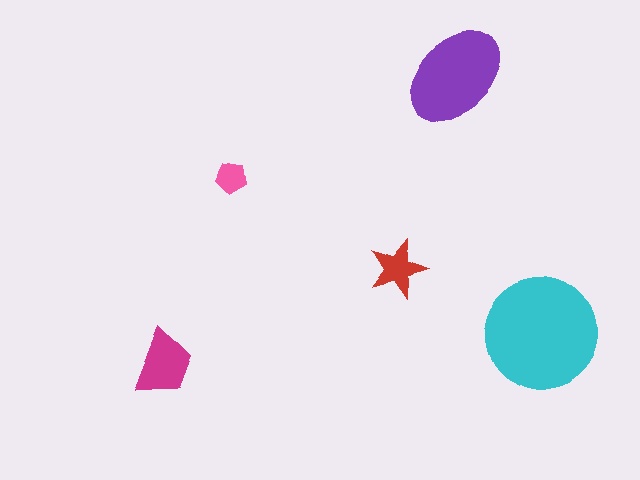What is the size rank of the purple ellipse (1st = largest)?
2nd.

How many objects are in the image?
There are 5 objects in the image.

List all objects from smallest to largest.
The pink pentagon, the red star, the magenta trapezoid, the purple ellipse, the cyan circle.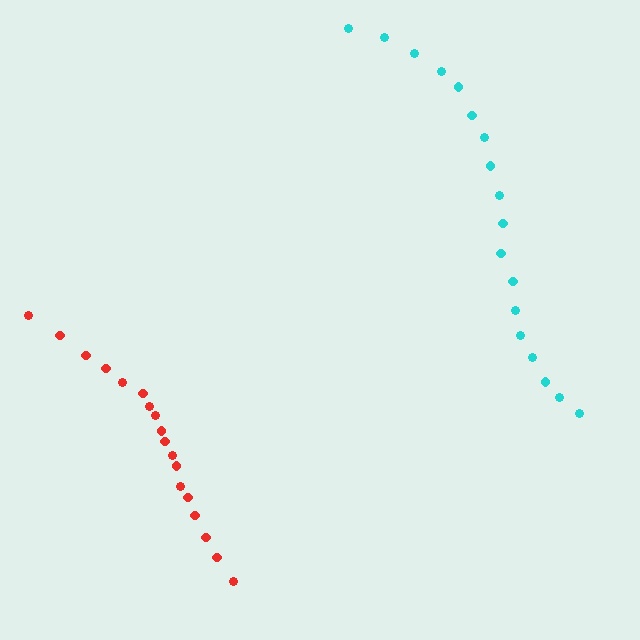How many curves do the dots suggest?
There are 2 distinct paths.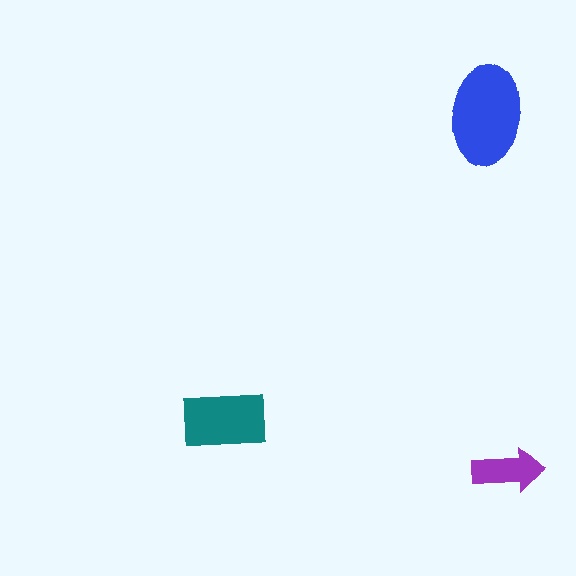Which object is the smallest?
The purple arrow.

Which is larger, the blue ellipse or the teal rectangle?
The blue ellipse.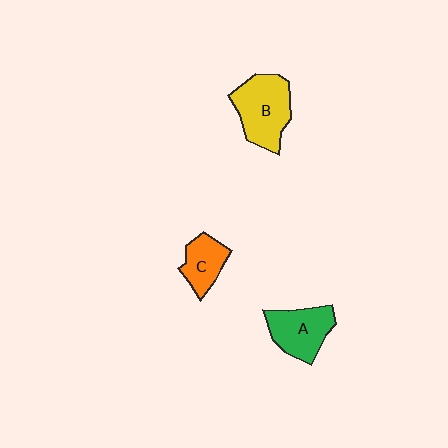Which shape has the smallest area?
Shape C (orange).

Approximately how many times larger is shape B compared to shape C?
Approximately 1.7 times.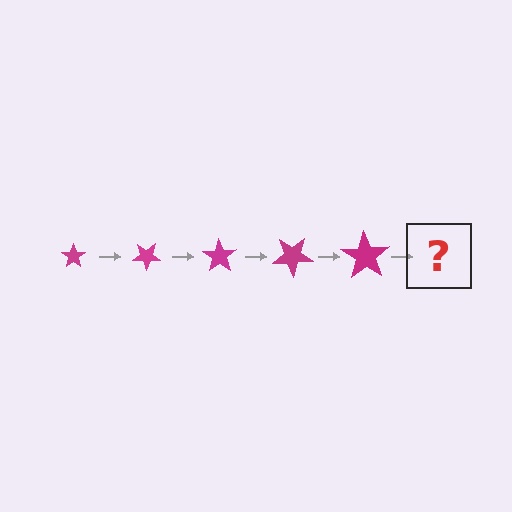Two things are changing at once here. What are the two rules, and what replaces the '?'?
The two rules are that the star grows larger each step and it rotates 35 degrees each step. The '?' should be a star, larger than the previous one and rotated 175 degrees from the start.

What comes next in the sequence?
The next element should be a star, larger than the previous one and rotated 175 degrees from the start.